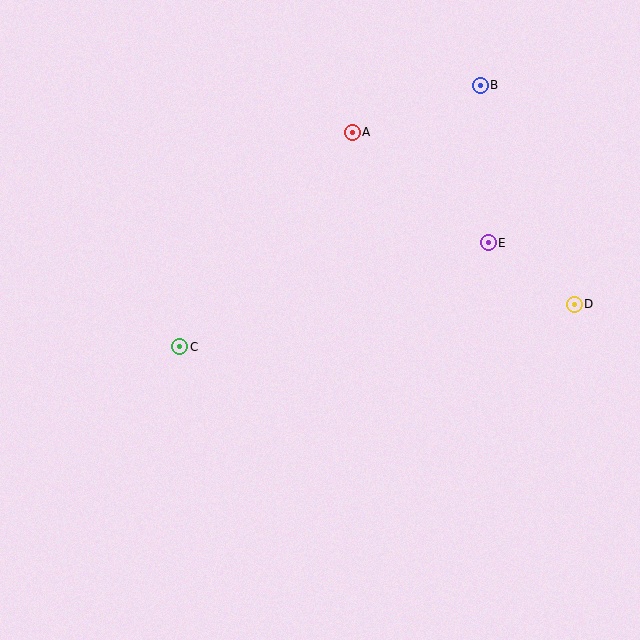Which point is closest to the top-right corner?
Point B is closest to the top-right corner.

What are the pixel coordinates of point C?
Point C is at (180, 347).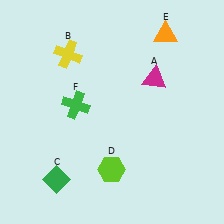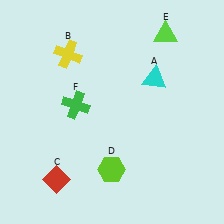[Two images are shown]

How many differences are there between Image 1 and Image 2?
There are 3 differences between the two images.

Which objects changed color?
A changed from magenta to cyan. C changed from green to red. E changed from orange to lime.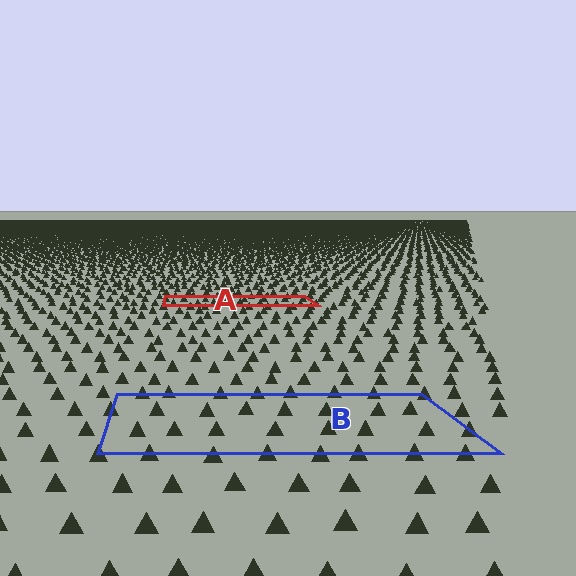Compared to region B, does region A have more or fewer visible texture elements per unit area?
Region A has more texture elements per unit area — they are packed more densely because it is farther away.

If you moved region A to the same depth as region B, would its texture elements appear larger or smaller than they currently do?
They would appear larger. At a closer depth, the same texture elements are projected at a bigger on-screen size.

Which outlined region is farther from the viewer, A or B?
Region A is farther from the viewer — the texture elements inside it appear smaller and more densely packed.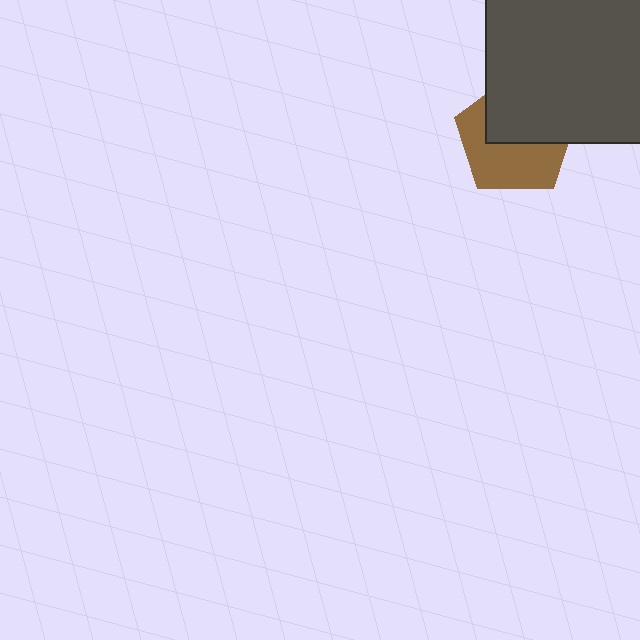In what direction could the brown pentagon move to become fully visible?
The brown pentagon could move down. That would shift it out from behind the dark gray rectangle entirely.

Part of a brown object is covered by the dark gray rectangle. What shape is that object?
It is a pentagon.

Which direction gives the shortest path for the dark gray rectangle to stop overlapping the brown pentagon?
Moving up gives the shortest separation.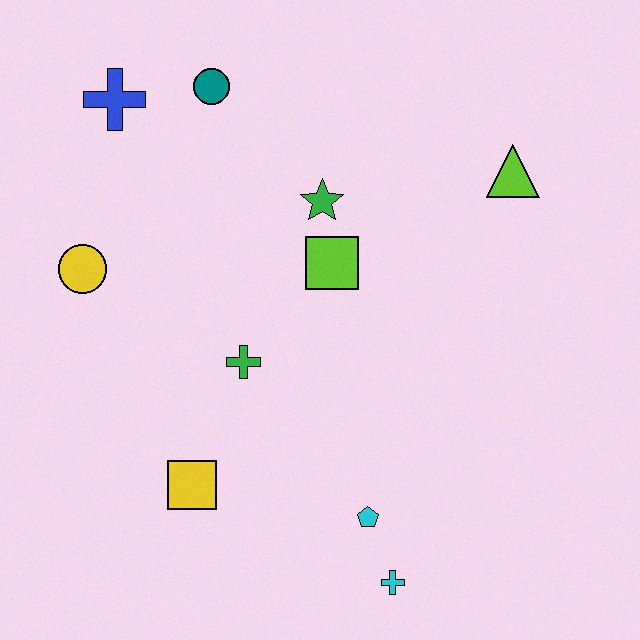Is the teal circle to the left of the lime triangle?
Yes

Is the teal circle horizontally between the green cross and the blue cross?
Yes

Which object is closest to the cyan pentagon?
The cyan cross is closest to the cyan pentagon.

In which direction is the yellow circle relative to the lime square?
The yellow circle is to the left of the lime square.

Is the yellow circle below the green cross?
No